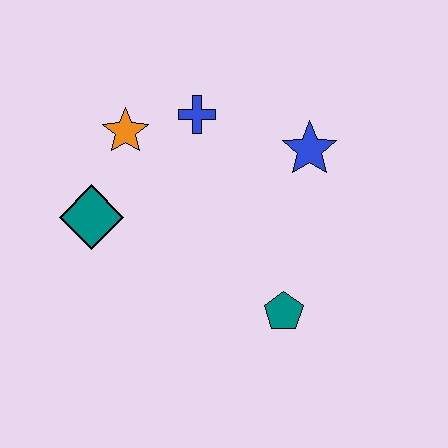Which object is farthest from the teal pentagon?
The orange star is farthest from the teal pentagon.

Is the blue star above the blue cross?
No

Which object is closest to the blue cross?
The orange star is closest to the blue cross.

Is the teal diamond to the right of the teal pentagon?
No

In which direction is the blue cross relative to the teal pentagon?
The blue cross is above the teal pentagon.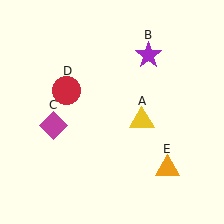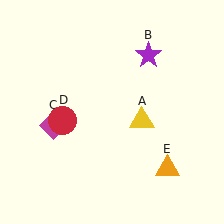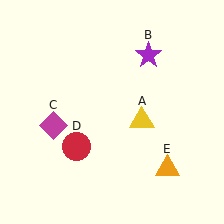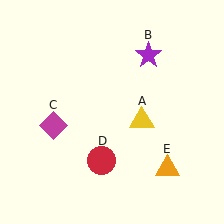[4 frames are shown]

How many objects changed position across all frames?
1 object changed position: red circle (object D).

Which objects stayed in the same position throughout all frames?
Yellow triangle (object A) and purple star (object B) and magenta diamond (object C) and orange triangle (object E) remained stationary.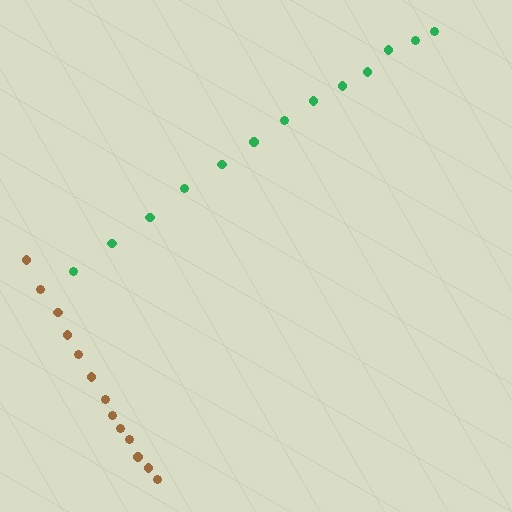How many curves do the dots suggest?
There are 2 distinct paths.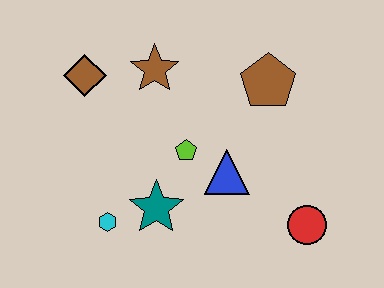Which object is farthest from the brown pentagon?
The cyan hexagon is farthest from the brown pentagon.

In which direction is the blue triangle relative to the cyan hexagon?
The blue triangle is to the right of the cyan hexagon.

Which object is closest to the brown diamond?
The brown star is closest to the brown diamond.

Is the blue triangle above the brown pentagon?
No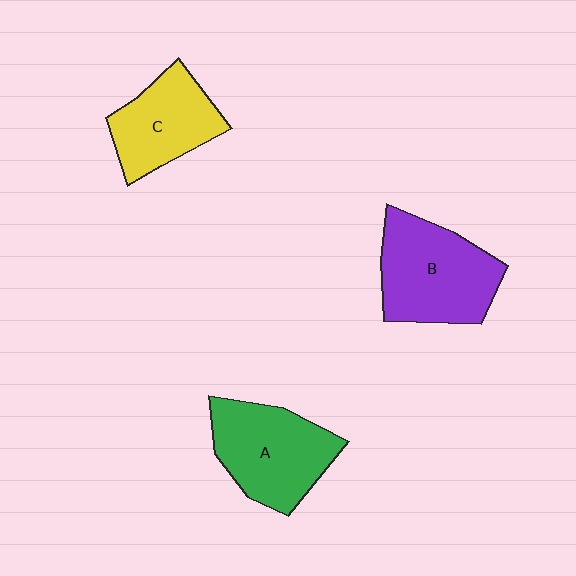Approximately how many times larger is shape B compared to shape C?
Approximately 1.3 times.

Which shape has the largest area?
Shape B (purple).